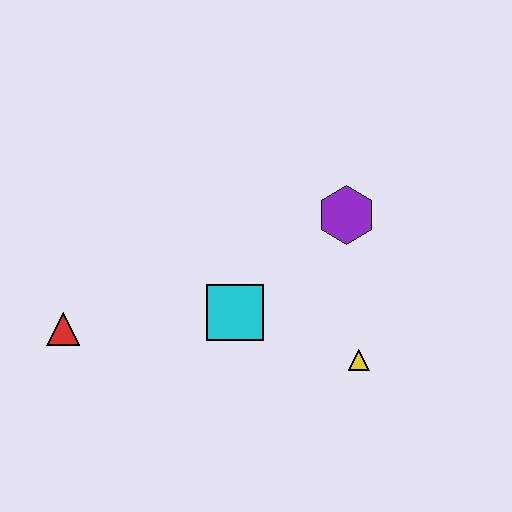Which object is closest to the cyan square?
The yellow triangle is closest to the cyan square.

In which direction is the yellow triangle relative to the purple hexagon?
The yellow triangle is below the purple hexagon.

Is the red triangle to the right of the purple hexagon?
No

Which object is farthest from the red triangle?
The purple hexagon is farthest from the red triangle.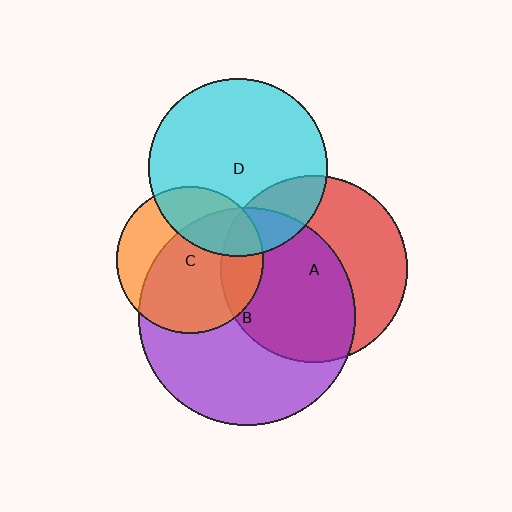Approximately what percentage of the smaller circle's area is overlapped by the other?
Approximately 20%.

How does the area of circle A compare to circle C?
Approximately 1.6 times.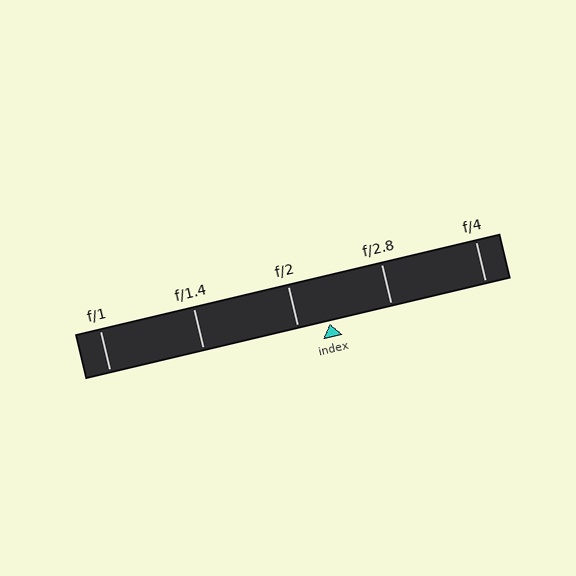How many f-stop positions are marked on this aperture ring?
There are 5 f-stop positions marked.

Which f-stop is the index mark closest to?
The index mark is closest to f/2.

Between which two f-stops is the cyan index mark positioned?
The index mark is between f/2 and f/2.8.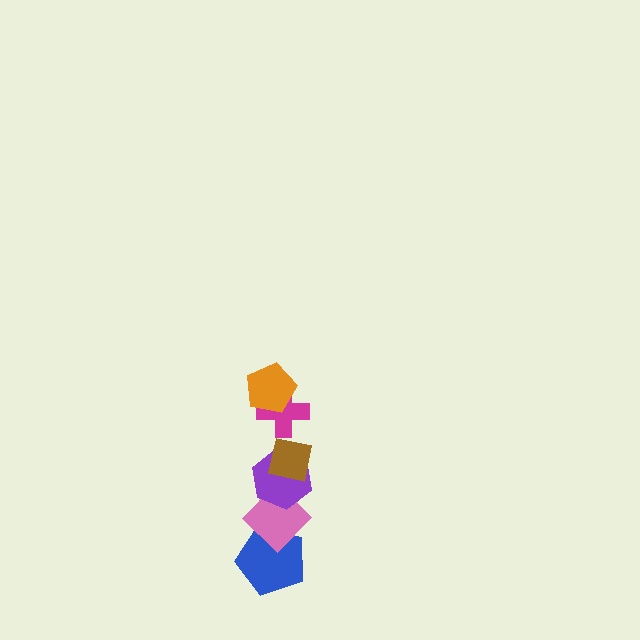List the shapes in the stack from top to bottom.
From top to bottom: the orange pentagon, the magenta cross, the brown square, the purple hexagon, the pink diamond, the blue pentagon.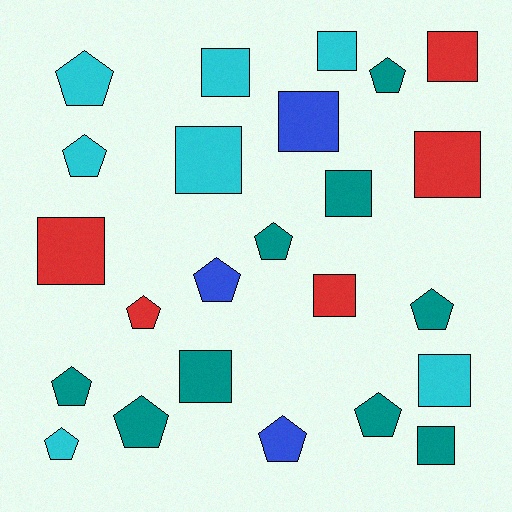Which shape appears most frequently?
Pentagon, with 12 objects.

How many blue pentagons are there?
There are 2 blue pentagons.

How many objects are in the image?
There are 24 objects.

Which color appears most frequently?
Teal, with 9 objects.